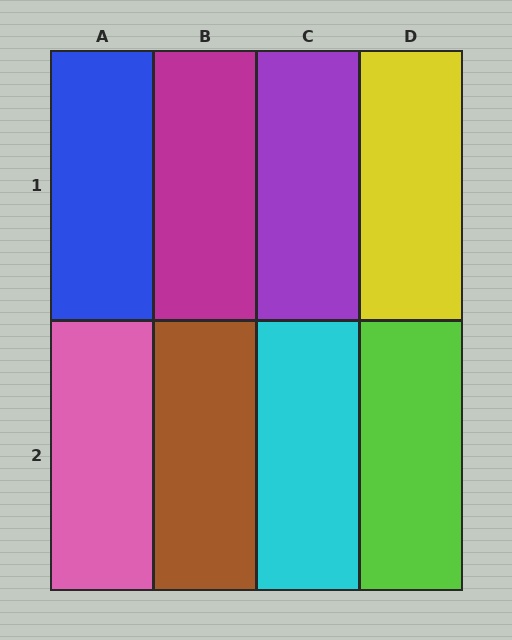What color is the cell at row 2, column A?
Pink.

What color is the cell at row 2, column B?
Brown.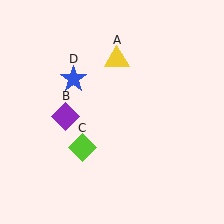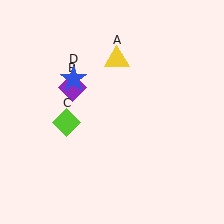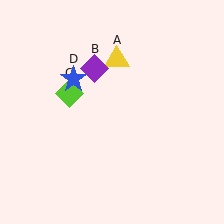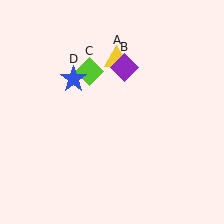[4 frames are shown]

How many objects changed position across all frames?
2 objects changed position: purple diamond (object B), lime diamond (object C).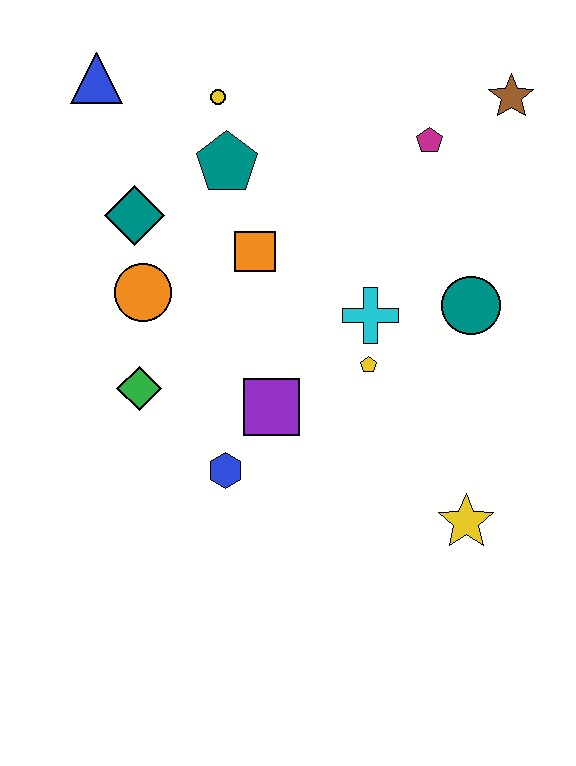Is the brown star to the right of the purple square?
Yes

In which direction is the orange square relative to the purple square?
The orange square is above the purple square.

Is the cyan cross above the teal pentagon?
No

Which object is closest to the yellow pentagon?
The cyan cross is closest to the yellow pentagon.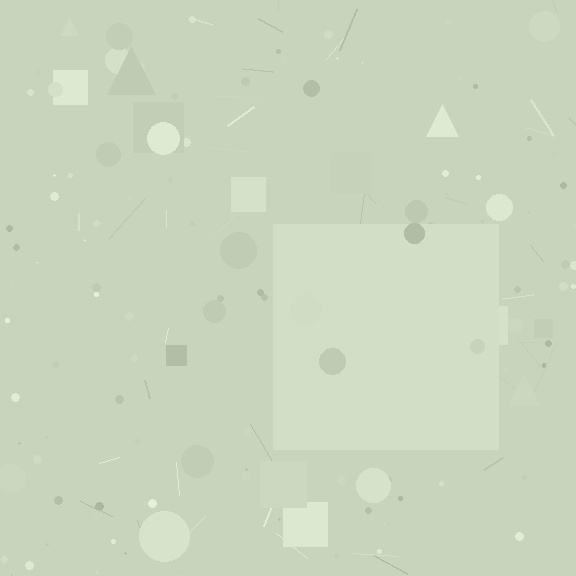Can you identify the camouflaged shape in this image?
The camouflaged shape is a square.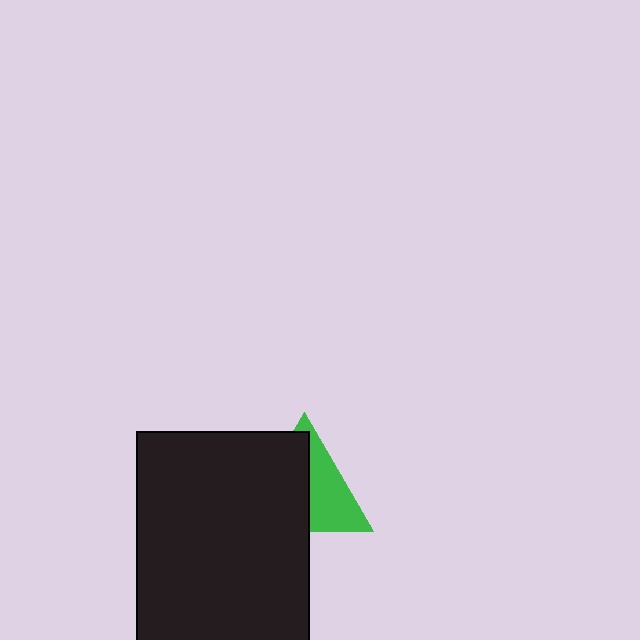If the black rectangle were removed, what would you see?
You would see the complete green triangle.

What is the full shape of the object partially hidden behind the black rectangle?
The partially hidden object is a green triangle.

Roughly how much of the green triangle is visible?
About half of it is visible (roughly 45%).